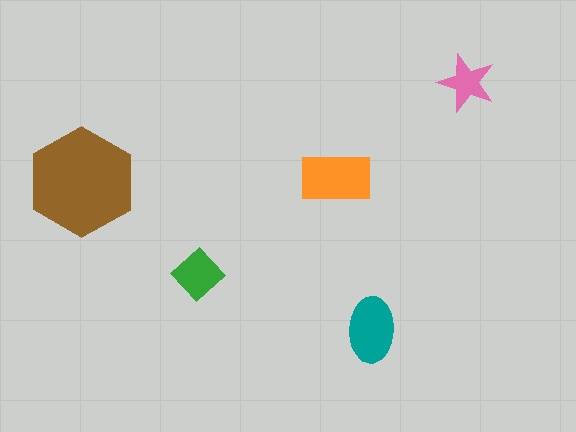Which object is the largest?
The brown hexagon.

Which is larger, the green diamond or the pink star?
The green diamond.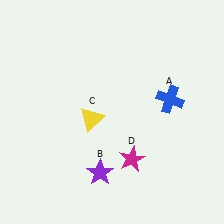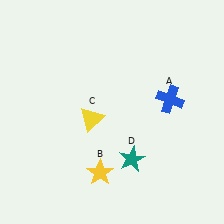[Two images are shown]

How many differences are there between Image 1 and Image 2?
There are 2 differences between the two images.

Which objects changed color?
B changed from purple to yellow. D changed from magenta to teal.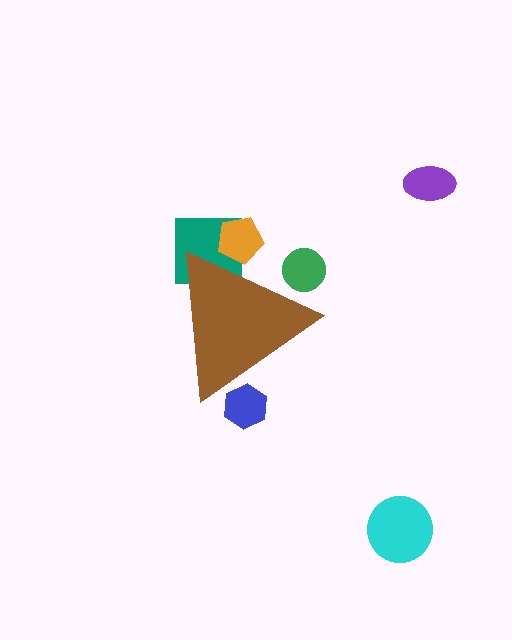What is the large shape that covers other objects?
A brown triangle.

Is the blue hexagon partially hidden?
Yes, the blue hexagon is partially hidden behind the brown triangle.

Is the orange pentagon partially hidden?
Yes, the orange pentagon is partially hidden behind the brown triangle.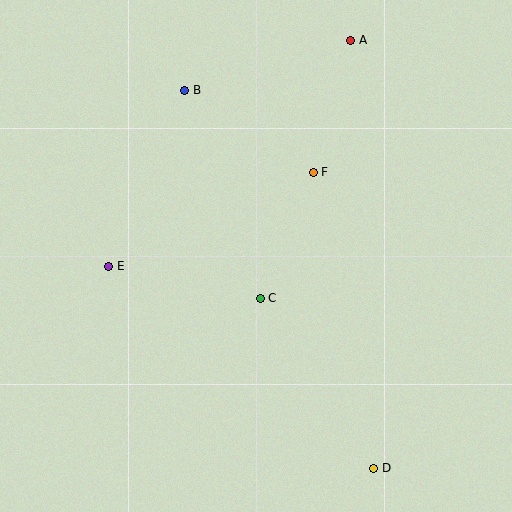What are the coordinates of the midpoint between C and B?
The midpoint between C and B is at (222, 194).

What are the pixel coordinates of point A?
Point A is at (351, 40).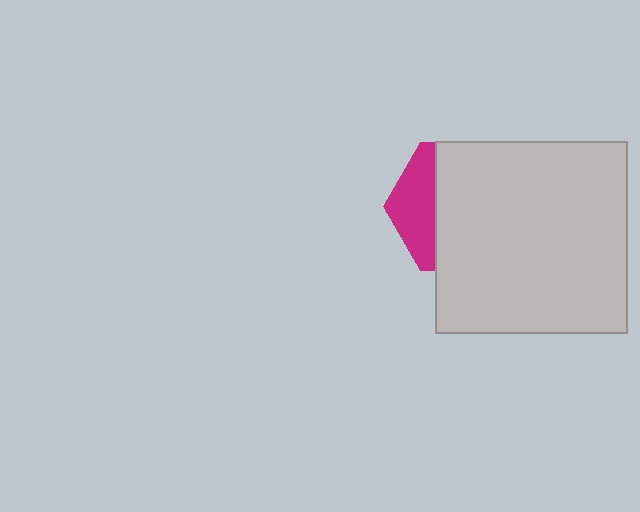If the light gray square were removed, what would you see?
You would see the complete magenta hexagon.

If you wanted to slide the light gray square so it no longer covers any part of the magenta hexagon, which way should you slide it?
Slide it right — that is the most direct way to separate the two shapes.